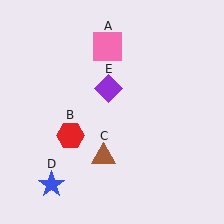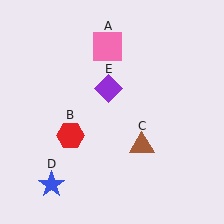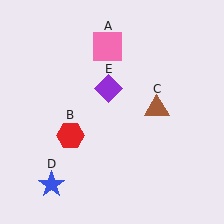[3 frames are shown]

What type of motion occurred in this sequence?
The brown triangle (object C) rotated counterclockwise around the center of the scene.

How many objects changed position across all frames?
1 object changed position: brown triangle (object C).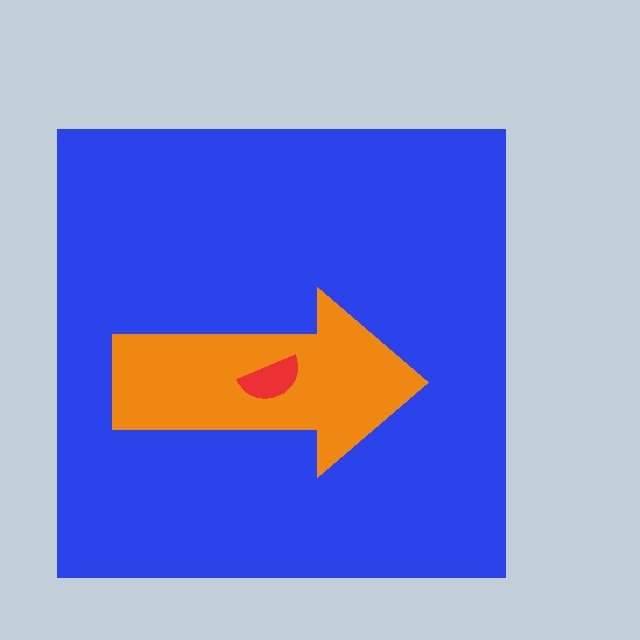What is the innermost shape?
The red semicircle.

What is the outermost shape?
The blue square.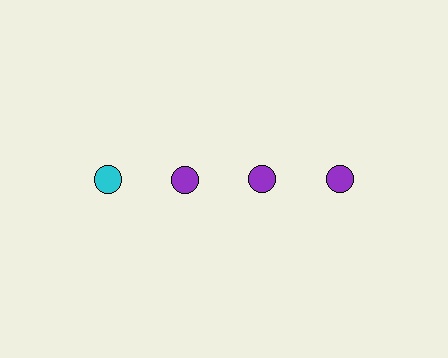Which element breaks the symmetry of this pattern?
The cyan circle in the top row, leftmost column breaks the symmetry. All other shapes are purple circles.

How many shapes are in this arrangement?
There are 4 shapes arranged in a grid pattern.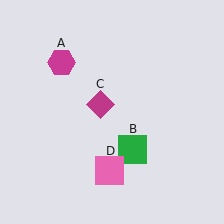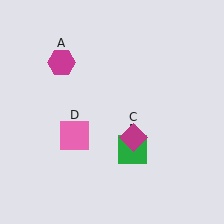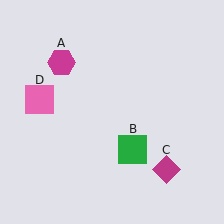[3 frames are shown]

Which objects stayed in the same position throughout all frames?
Magenta hexagon (object A) and green square (object B) remained stationary.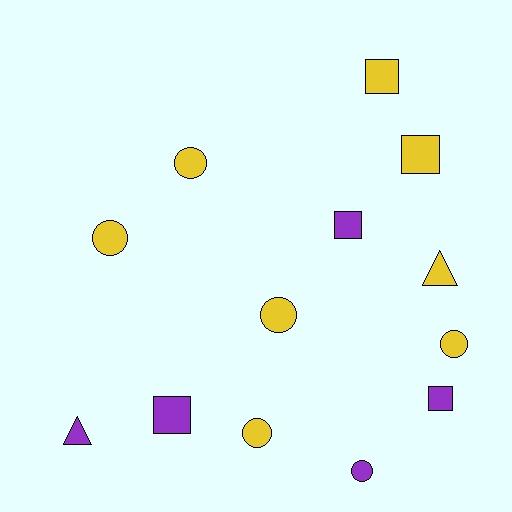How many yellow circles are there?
There are 5 yellow circles.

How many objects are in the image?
There are 13 objects.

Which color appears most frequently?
Yellow, with 8 objects.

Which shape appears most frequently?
Circle, with 6 objects.